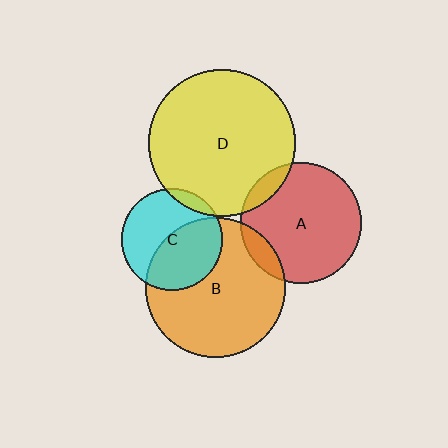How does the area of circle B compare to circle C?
Approximately 1.9 times.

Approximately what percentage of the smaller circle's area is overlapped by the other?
Approximately 10%.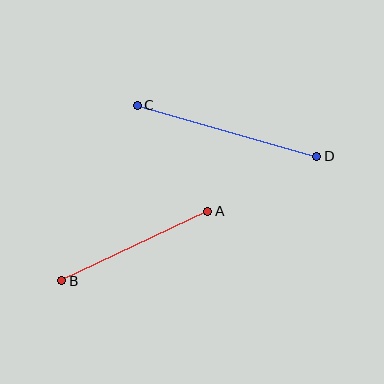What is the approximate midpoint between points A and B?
The midpoint is at approximately (135, 246) pixels.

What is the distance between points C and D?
The distance is approximately 187 pixels.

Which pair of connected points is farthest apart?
Points C and D are farthest apart.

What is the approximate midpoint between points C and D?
The midpoint is at approximately (227, 131) pixels.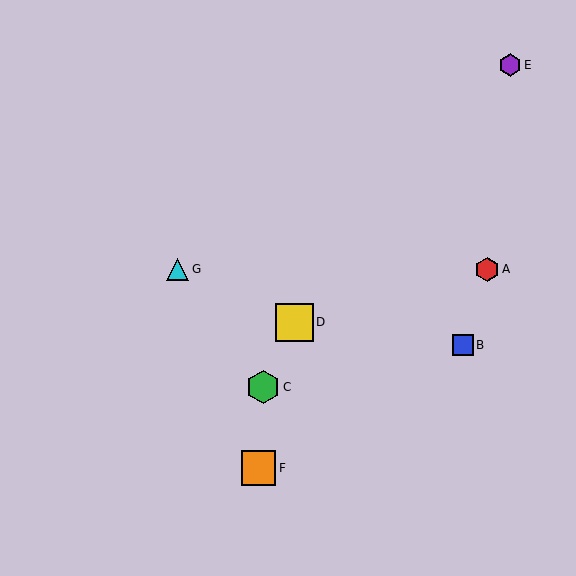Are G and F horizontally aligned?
No, G is at y≈269 and F is at y≈468.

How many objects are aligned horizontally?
2 objects (A, G) are aligned horizontally.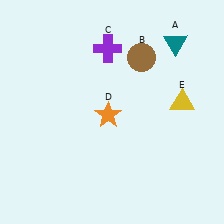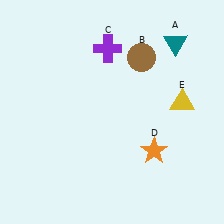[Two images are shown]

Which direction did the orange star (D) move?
The orange star (D) moved right.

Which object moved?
The orange star (D) moved right.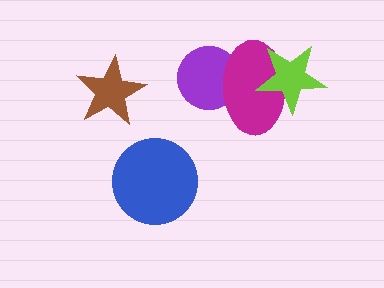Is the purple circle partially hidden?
Yes, it is partially covered by another shape.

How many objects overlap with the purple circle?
1 object overlaps with the purple circle.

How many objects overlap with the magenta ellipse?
2 objects overlap with the magenta ellipse.